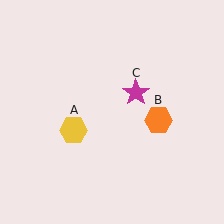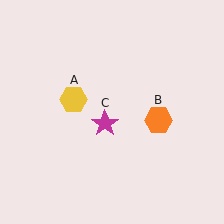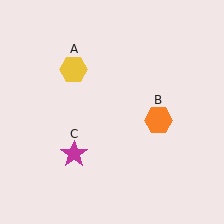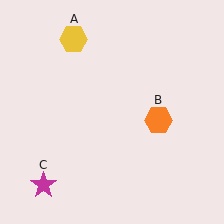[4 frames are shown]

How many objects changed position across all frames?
2 objects changed position: yellow hexagon (object A), magenta star (object C).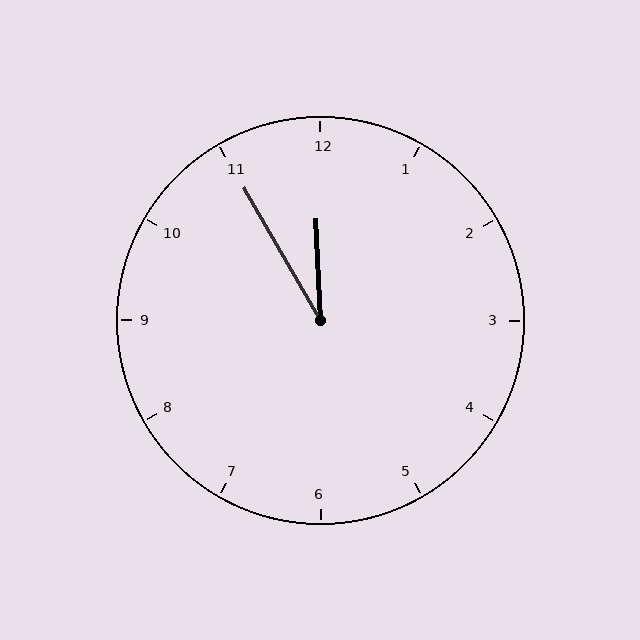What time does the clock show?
11:55.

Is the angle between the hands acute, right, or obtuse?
It is acute.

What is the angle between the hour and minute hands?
Approximately 28 degrees.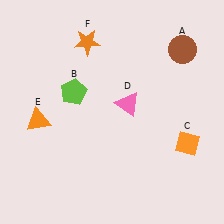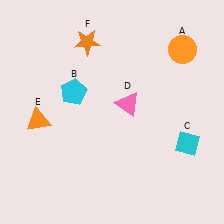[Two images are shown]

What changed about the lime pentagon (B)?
In Image 1, B is lime. In Image 2, it changed to cyan.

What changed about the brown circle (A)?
In Image 1, A is brown. In Image 2, it changed to orange.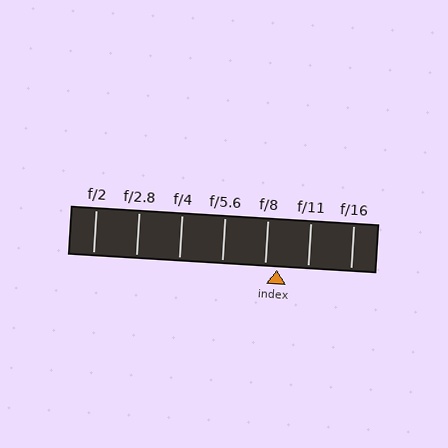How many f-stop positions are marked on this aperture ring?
There are 7 f-stop positions marked.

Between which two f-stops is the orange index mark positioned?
The index mark is between f/8 and f/11.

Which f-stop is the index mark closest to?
The index mark is closest to f/8.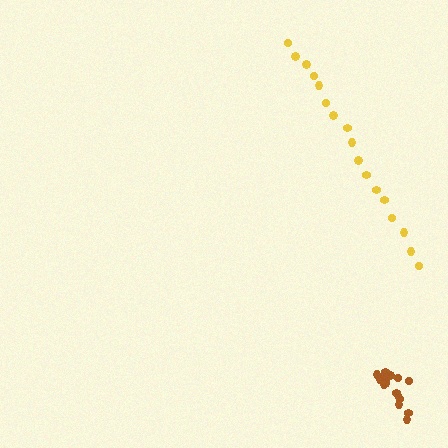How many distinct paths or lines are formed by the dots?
There are 2 distinct paths.